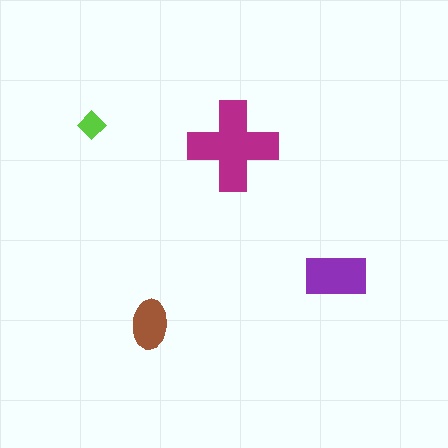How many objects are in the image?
There are 4 objects in the image.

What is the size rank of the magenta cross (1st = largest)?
1st.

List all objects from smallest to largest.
The lime diamond, the brown ellipse, the purple rectangle, the magenta cross.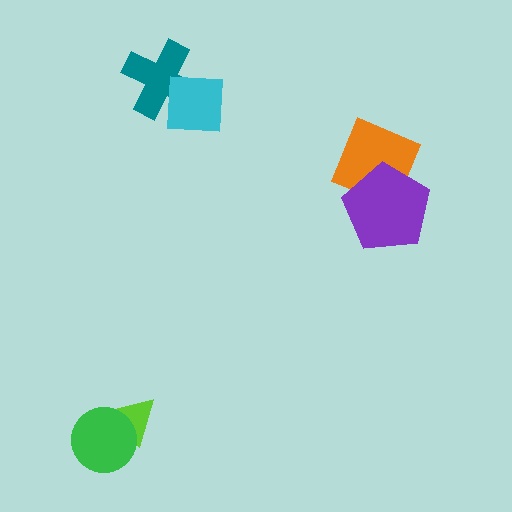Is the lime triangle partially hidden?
Yes, it is partially covered by another shape.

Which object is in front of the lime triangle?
The green circle is in front of the lime triangle.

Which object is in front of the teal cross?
The cyan square is in front of the teal cross.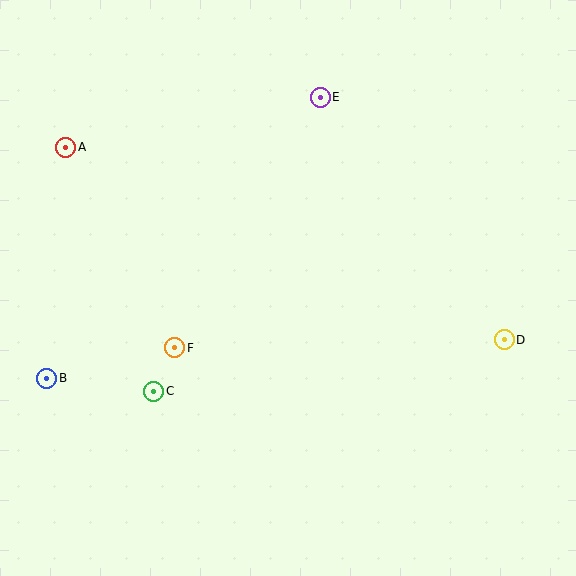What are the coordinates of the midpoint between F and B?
The midpoint between F and B is at (111, 363).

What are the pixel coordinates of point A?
Point A is at (66, 147).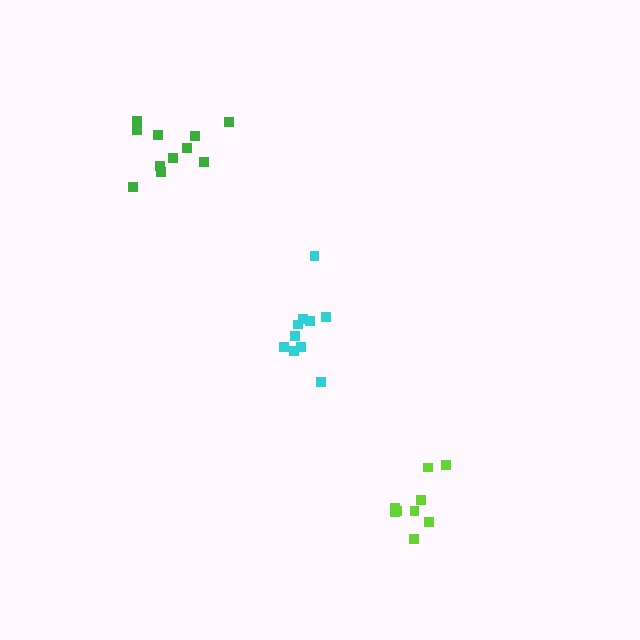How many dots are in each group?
Group 1: 10 dots, Group 2: 11 dots, Group 3: 9 dots (30 total).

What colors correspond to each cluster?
The clusters are colored: cyan, green, lime.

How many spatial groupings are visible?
There are 3 spatial groupings.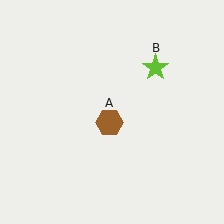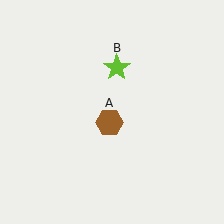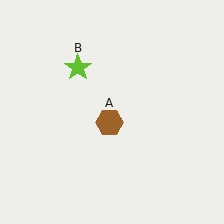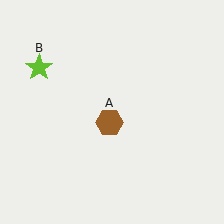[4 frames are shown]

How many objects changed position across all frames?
1 object changed position: lime star (object B).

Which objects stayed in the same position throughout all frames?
Brown hexagon (object A) remained stationary.